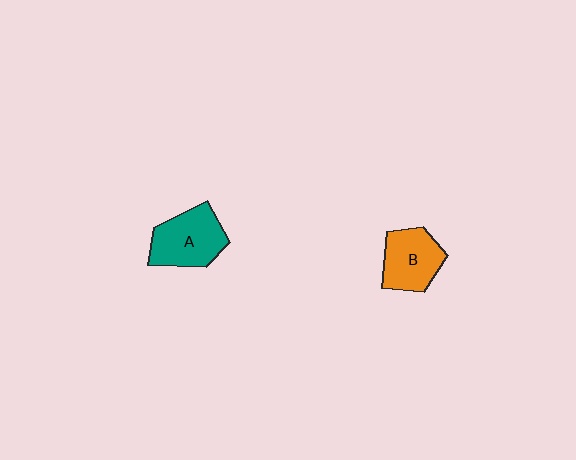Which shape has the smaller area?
Shape B (orange).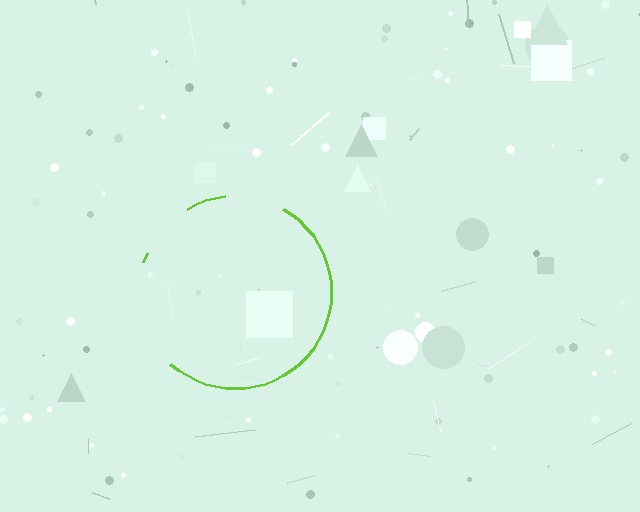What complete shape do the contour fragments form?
The contour fragments form a circle.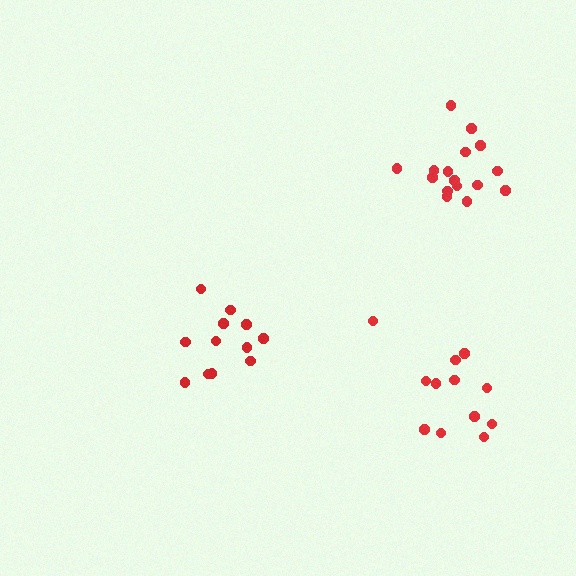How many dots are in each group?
Group 1: 12 dots, Group 2: 16 dots, Group 3: 12 dots (40 total).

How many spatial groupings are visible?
There are 3 spatial groupings.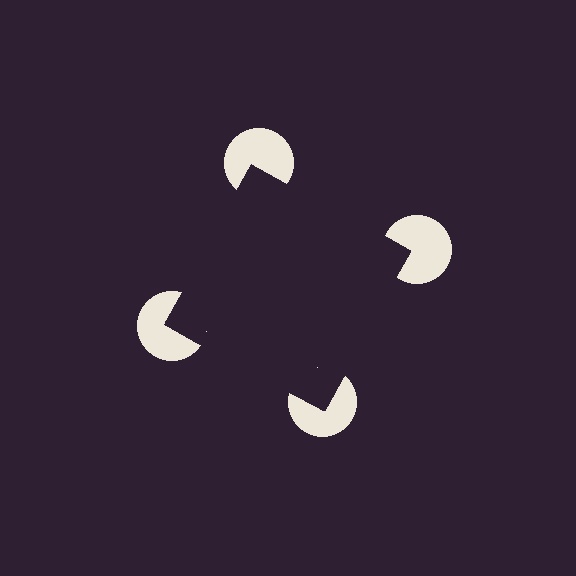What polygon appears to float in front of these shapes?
An illusory square — its edges are inferred from the aligned wedge cuts in the pac-man discs, not physically drawn.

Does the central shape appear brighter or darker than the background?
It typically appears slightly darker than the background, even though no actual brightness change is drawn.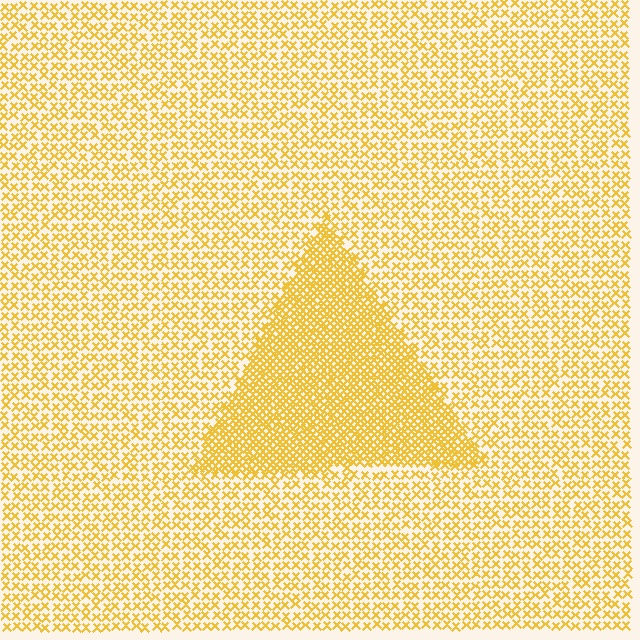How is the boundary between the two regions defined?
The boundary is defined by a change in element density (approximately 2.2x ratio). All elements are the same color, size, and shape.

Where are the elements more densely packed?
The elements are more densely packed inside the triangle boundary.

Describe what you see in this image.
The image contains small yellow elements arranged at two different densities. A triangle-shaped region is visible where the elements are more densely packed than the surrounding area.